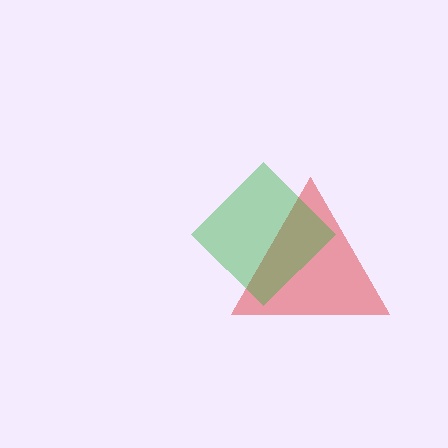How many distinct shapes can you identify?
There are 2 distinct shapes: a red triangle, a green diamond.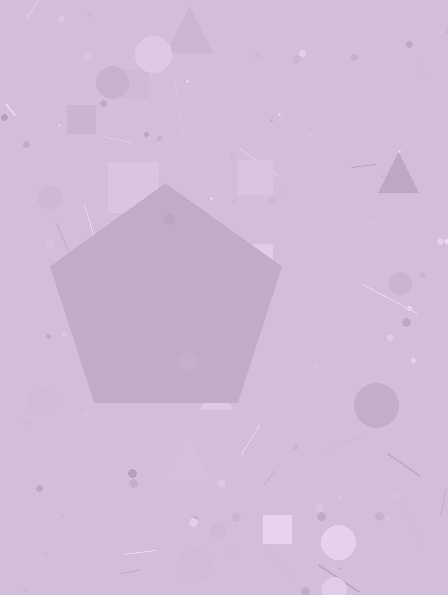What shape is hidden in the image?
A pentagon is hidden in the image.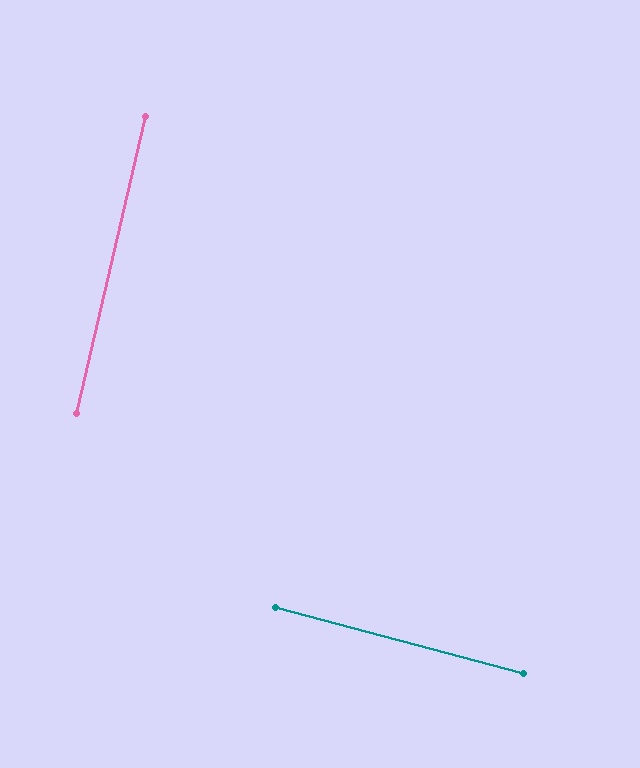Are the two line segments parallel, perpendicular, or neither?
Perpendicular — they meet at approximately 88°.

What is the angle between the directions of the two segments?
Approximately 88 degrees.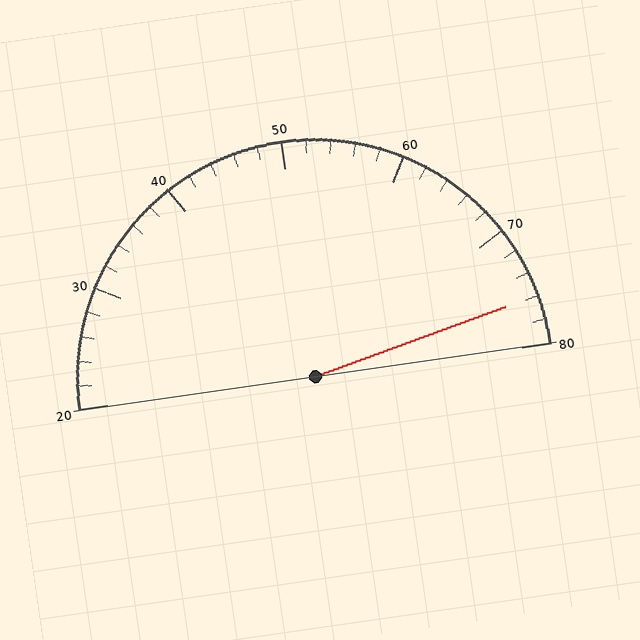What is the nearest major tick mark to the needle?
The nearest major tick mark is 80.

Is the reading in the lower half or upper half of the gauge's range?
The reading is in the upper half of the range (20 to 80).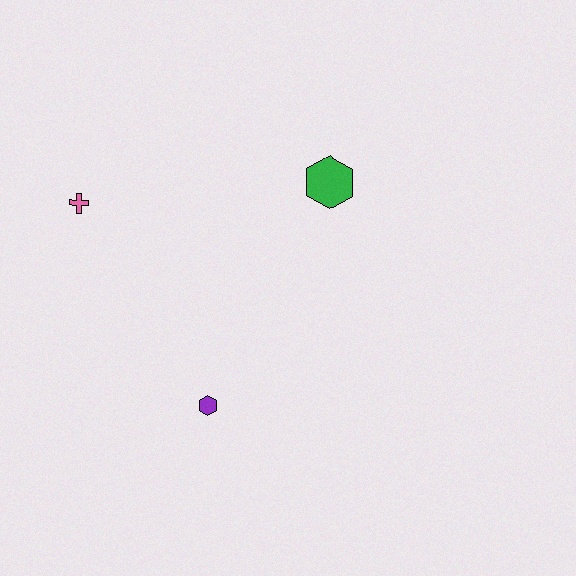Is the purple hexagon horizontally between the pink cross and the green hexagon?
Yes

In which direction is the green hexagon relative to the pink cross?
The green hexagon is to the right of the pink cross.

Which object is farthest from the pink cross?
The green hexagon is farthest from the pink cross.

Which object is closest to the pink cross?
The purple hexagon is closest to the pink cross.